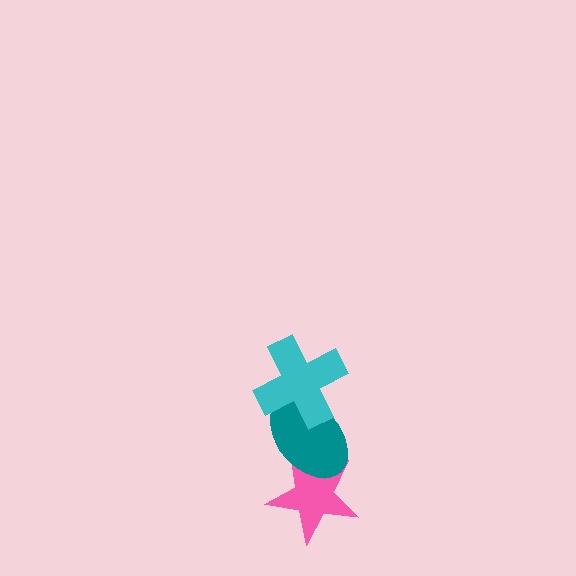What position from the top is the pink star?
The pink star is 3rd from the top.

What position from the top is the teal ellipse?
The teal ellipse is 2nd from the top.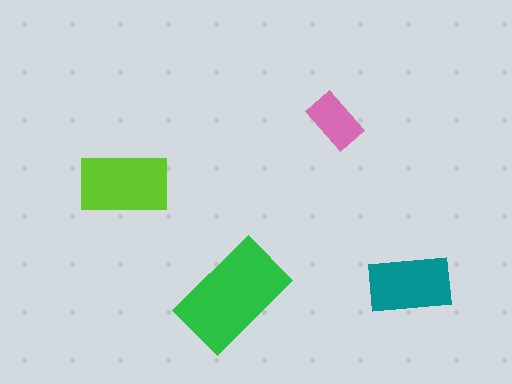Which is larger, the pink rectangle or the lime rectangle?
The lime one.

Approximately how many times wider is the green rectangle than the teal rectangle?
About 1.5 times wider.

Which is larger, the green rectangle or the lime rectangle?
The green one.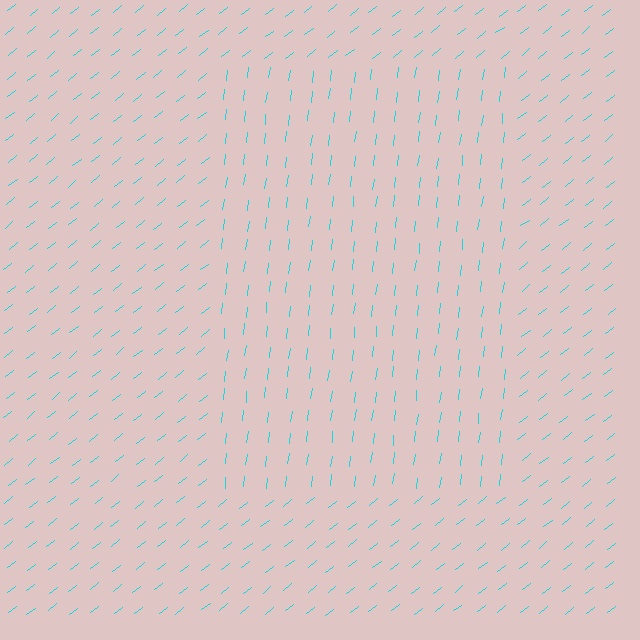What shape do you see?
I see a rectangle.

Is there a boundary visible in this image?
Yes, there is a texture boundary formed by a change in line orientation.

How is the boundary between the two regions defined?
The boundary is defined purely by a change in line orientation (approximately 45 degrees difference). All lines are the same color and thickness.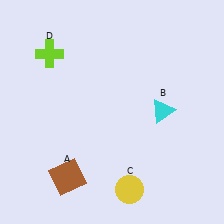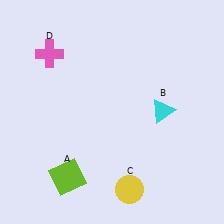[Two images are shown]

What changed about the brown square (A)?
In Image 1, A is brown. In Image 2, it changed to lime.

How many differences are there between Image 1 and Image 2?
There are 2 differences between the two images.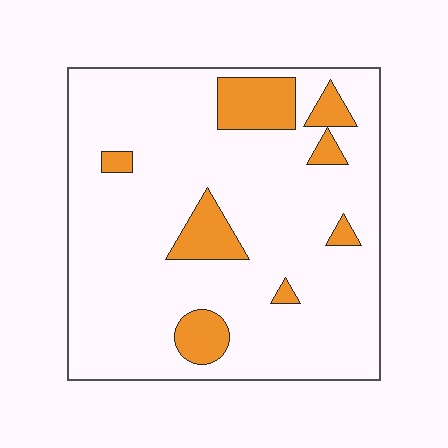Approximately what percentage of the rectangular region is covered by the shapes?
Approximately 15%.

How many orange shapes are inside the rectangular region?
8.